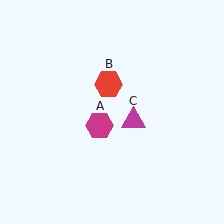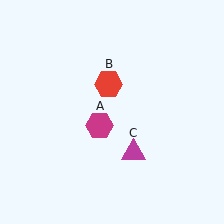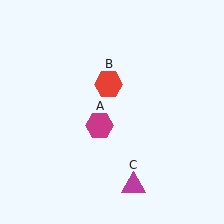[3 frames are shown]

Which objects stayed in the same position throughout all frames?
Magenta hexagon (object A) and red hexagon (object B) remained stationary.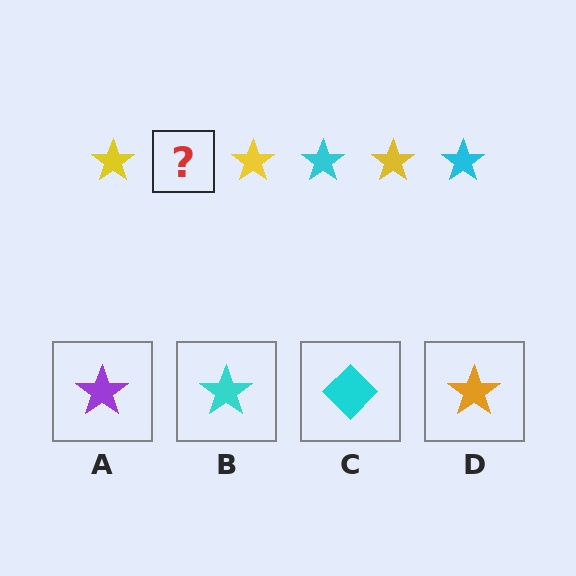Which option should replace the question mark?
Option B.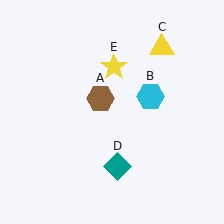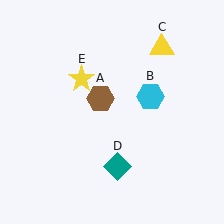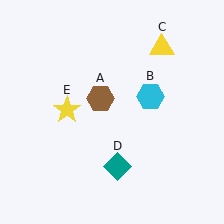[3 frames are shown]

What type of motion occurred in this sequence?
The yellow star (object E) rotated counterclockwise around the center of the scene.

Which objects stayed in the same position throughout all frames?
Brown hexagon (object A) and cyan hexagon (object B) and yellow triangle (object C) and teal diamond (object D) remained stationary.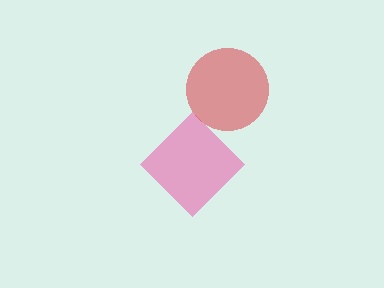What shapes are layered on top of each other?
The layered shapes are: a pink diamond, a red circle.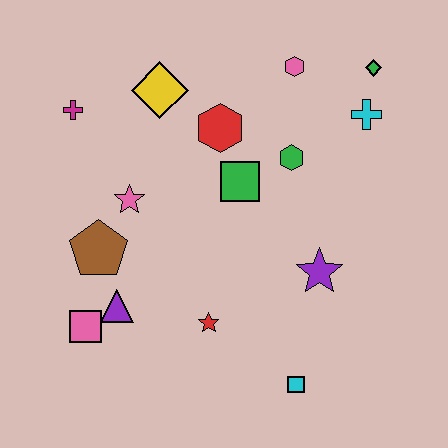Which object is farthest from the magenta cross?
The cyan square is farthest from the magenta cross.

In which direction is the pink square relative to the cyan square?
The pink square is to the left of the cyan square.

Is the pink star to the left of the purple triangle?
No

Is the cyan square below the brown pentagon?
Yes